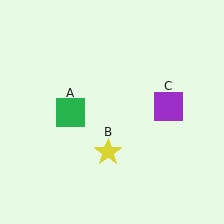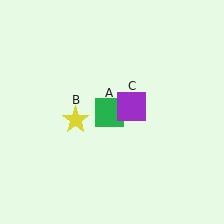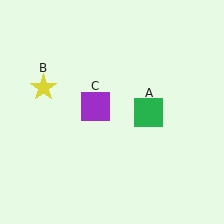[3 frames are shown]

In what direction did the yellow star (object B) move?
The yellow star (object B) moved up and to the left.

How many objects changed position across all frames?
3 objects changed position: green square (object A), yellow star (object B), purple square (object C).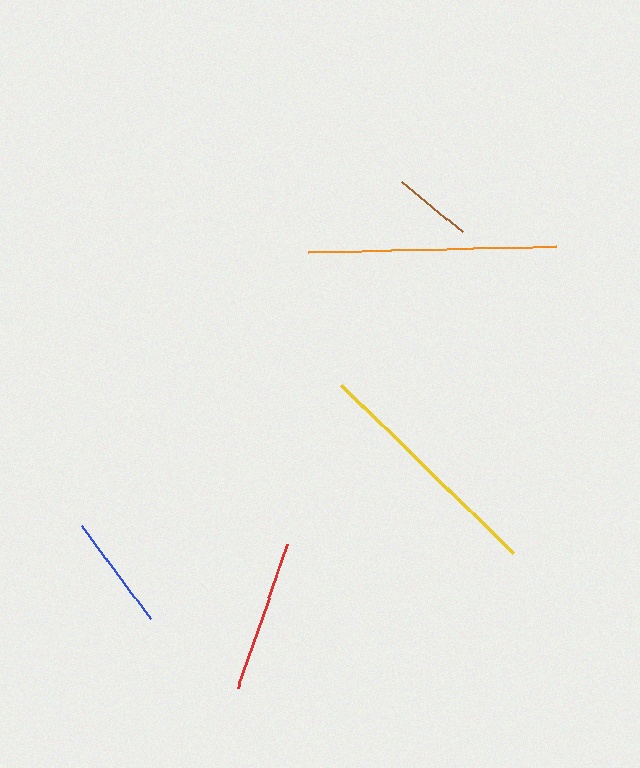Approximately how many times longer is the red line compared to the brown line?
The red line is approximately 1.9 times the length of the brown line.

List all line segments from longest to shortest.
From longest to shortest: orange, yellow, red, blue, brown.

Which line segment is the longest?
The orange line is the longest at approximately 248 pixels.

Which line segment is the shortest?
The brown line is the shortest at approximately 79 pixels.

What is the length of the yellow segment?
The yellow segment is approximately 241 pixels long.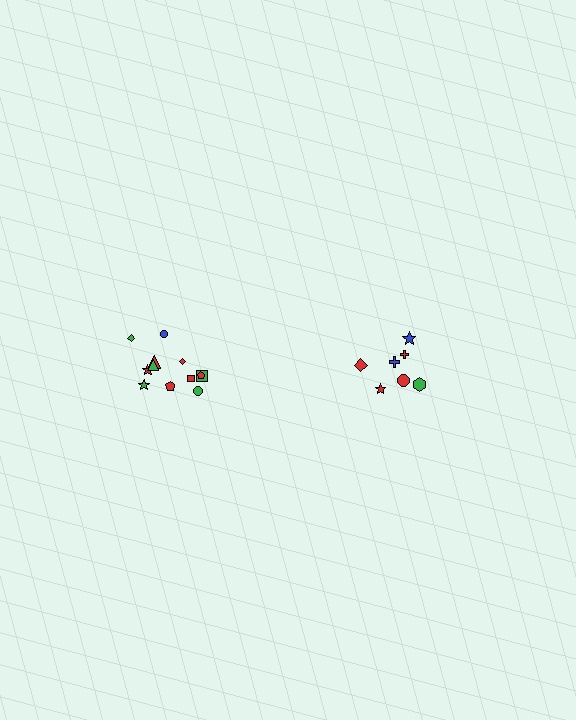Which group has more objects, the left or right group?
The left group.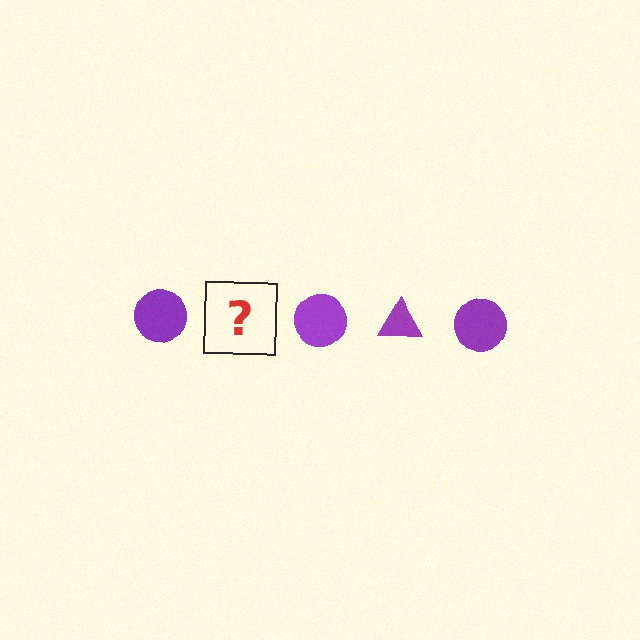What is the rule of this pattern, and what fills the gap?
The rule is that the pattern cycles through circle, triangle shapes in purple. The gap should be filled with a purple triangle.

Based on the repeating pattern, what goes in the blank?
The blank should be a purple triangle.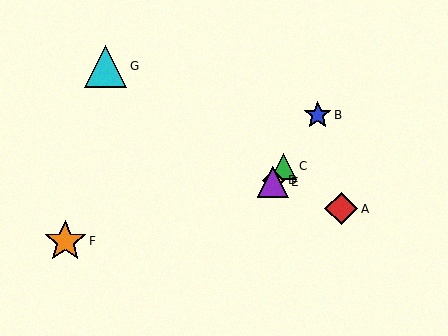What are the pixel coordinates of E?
Object E is at (273, 182).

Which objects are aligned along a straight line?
Objects B, C, D, E are aligned along a straight line.